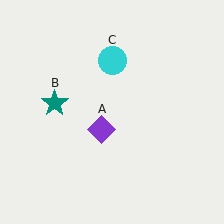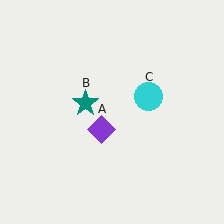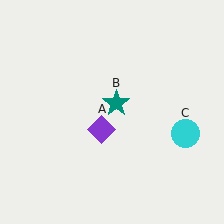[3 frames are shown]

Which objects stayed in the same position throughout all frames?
Purple diamond (object A) remained stationary.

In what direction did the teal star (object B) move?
The teal star (object B) moved right.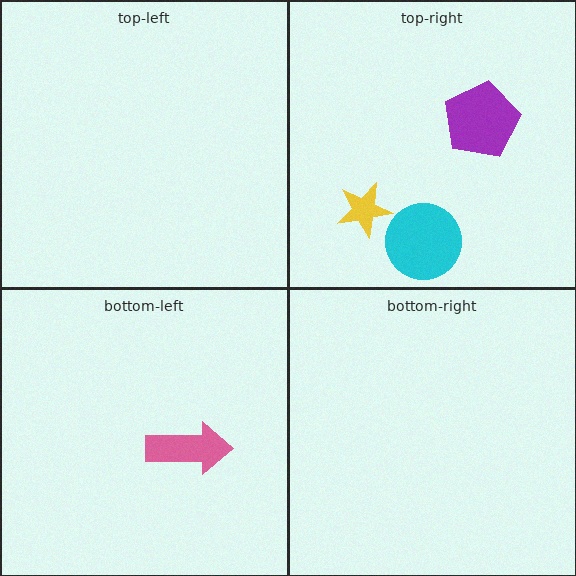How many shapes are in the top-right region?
3.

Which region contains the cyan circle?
The top-right region.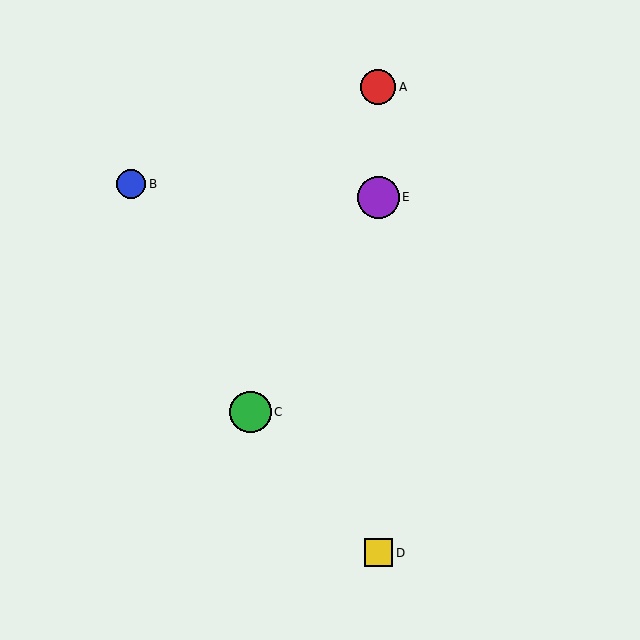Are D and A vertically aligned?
Yes, both are at x≈378.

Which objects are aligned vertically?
Objects A, D, E are aligned vertically.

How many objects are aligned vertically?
3 objects (A, D, E) are aligned vertically.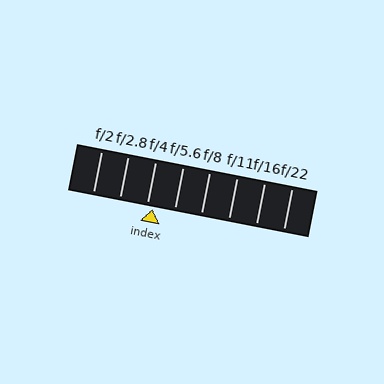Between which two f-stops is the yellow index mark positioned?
The index mark is between f/4 and f/5.6.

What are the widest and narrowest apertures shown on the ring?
The widest aperture shown is f/2 and the narrowest is f/22.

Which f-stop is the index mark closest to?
The index mark is closest to f/4.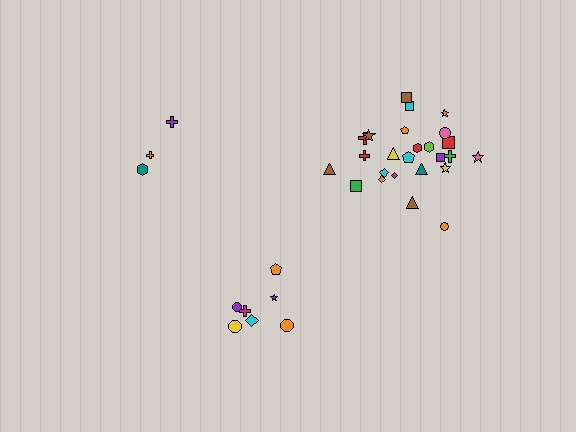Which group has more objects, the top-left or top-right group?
The top-right group.